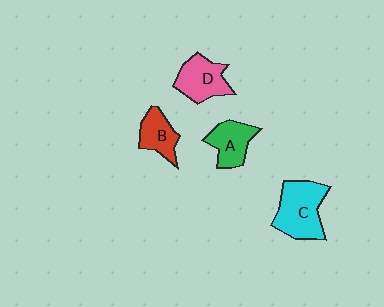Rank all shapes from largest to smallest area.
From largest to smallest: C (cyan), D (pink), A (green), B (red).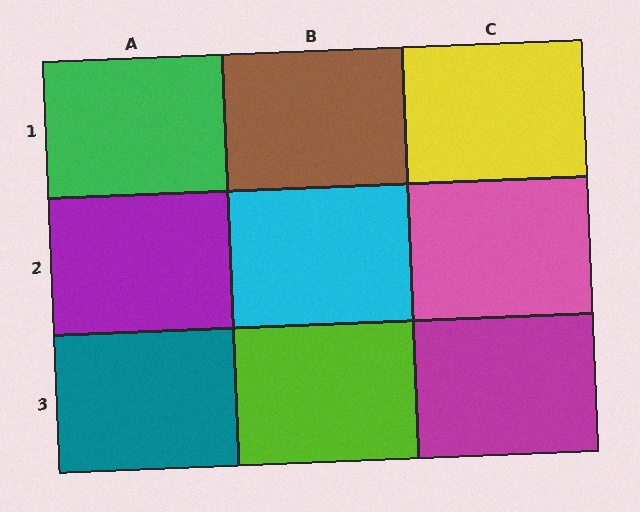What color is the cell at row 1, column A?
Green.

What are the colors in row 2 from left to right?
Purple, cyan, pink.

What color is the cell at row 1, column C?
Yellow.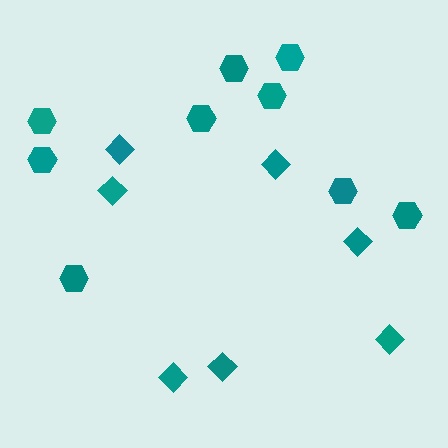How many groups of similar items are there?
There are 2 groups: one group of hexagons (9) and one group of diamonds (7).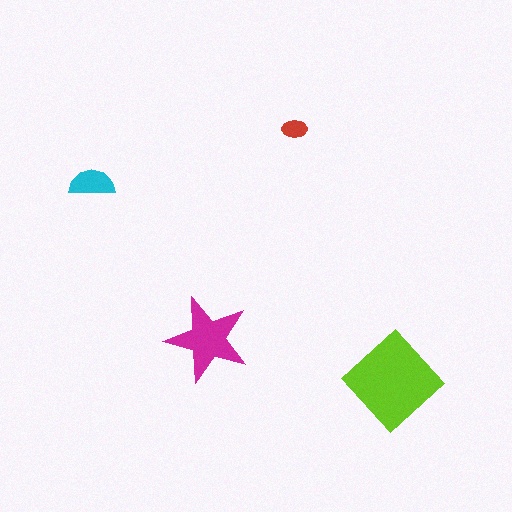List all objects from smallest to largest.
The red ellipse, the cyan semicircle, the magenta star, the lime diamond.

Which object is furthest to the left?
The cyan semicircle is leftmost.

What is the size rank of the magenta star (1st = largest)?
2nd.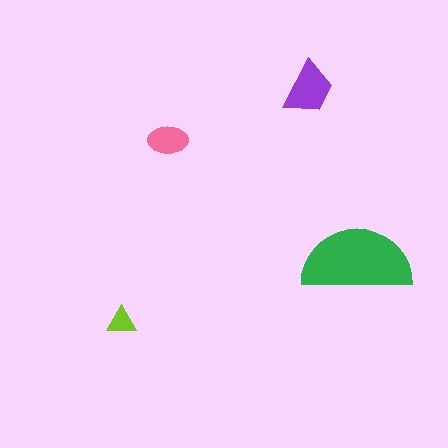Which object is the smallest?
The lime triangle.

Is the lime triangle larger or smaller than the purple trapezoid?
Smaller.